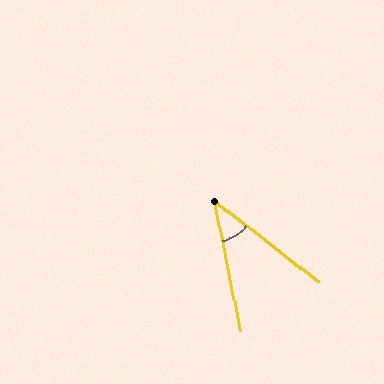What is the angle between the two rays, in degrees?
Approximately 41 degrees.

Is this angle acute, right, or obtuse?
It is acute.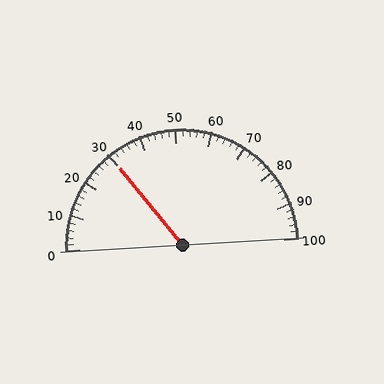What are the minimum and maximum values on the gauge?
The gauge ranges from 0 to 100.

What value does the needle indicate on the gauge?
The needle indicates approximately 30.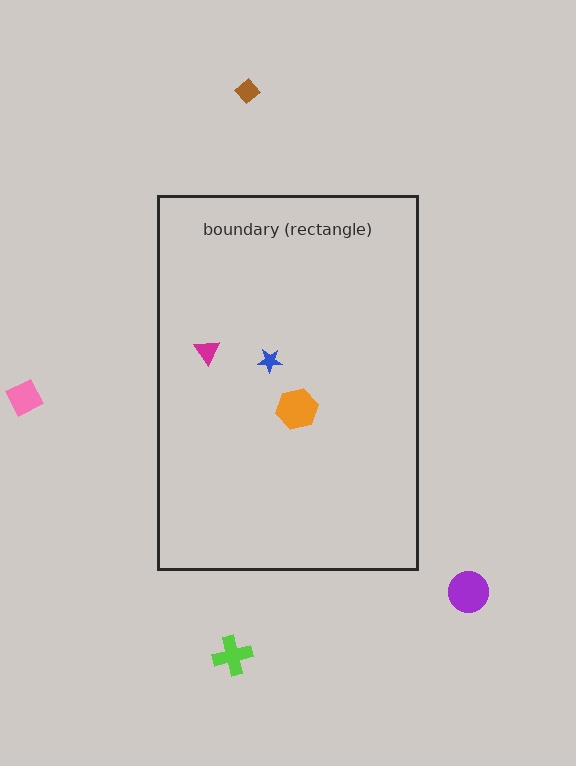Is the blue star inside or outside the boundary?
Inside.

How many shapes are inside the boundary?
3 inside, 4 outside.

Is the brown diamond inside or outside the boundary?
Outside.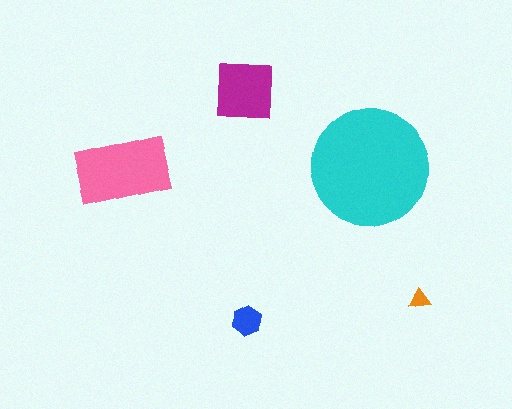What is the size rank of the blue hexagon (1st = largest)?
4th.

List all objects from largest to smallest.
The cyan circle, the pink rectangle, the magenta square, the blue hexagon, the orange triangle.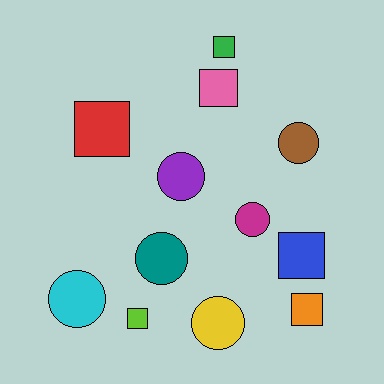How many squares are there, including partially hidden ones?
There are 6 squares.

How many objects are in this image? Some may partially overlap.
There are 12 objects.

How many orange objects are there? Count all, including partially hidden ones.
There is 1 orange object.